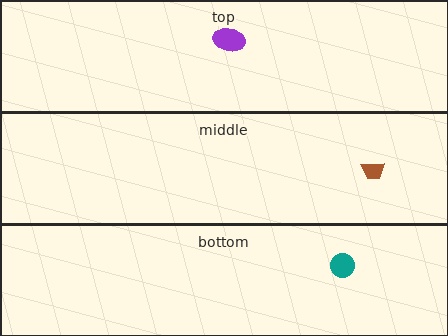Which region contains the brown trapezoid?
The middle region.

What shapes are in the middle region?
The brown trapezoid.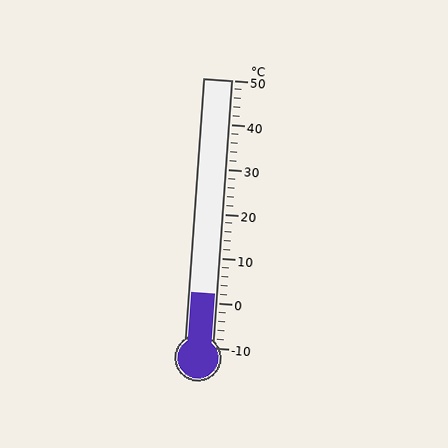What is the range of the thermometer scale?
The thermometer scale ranges from -10°C to 50°C.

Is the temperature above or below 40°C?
The temperature is below 40°C.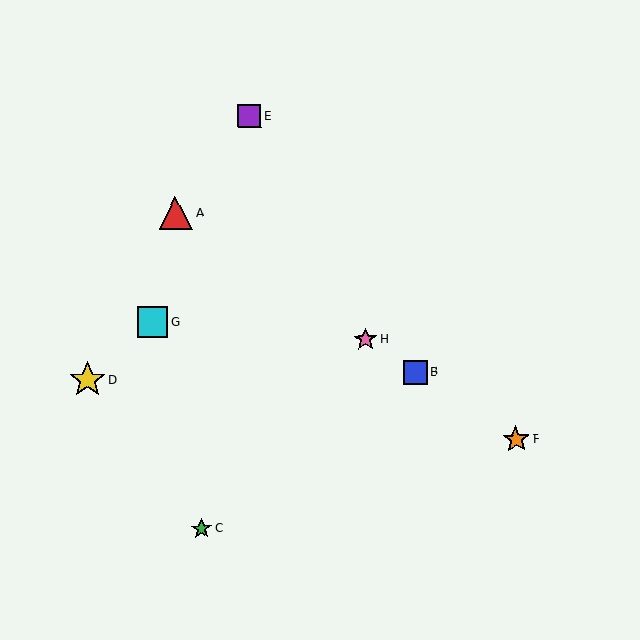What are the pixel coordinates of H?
Object H is at (366, 340).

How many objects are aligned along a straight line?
4 objects (A, B, F, H) are aligned along a straight line.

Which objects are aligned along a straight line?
Objects A, B, F, H are aligned along a straight line.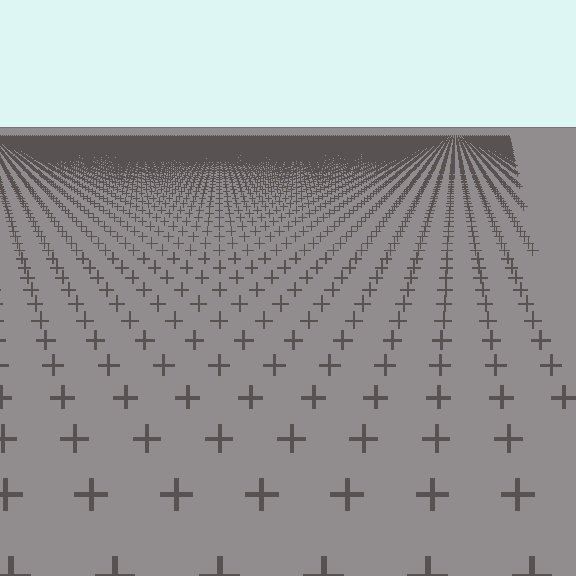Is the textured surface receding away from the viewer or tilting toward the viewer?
The surface is receding away from the viewer. Texture elements get smaller and denser toward the top.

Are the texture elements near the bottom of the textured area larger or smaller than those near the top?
Larger. Near the bottom, elements are closer to the viewer and appear at a bigger on-screen size.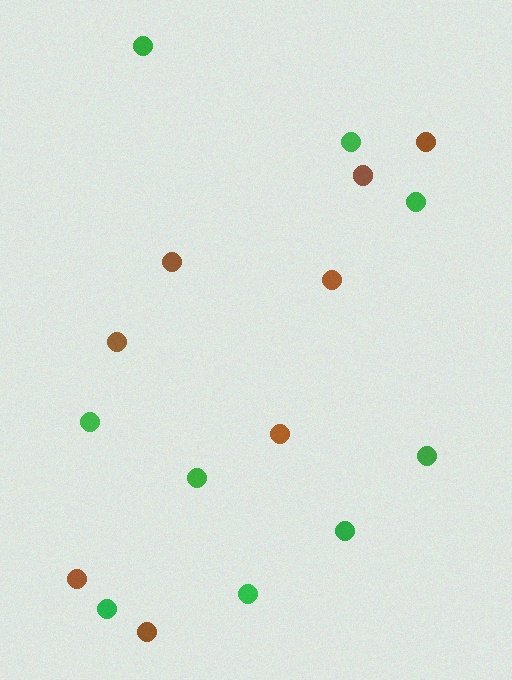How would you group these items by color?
There are 2 groups: one group of brown circles (8) and one group of green circles (9).